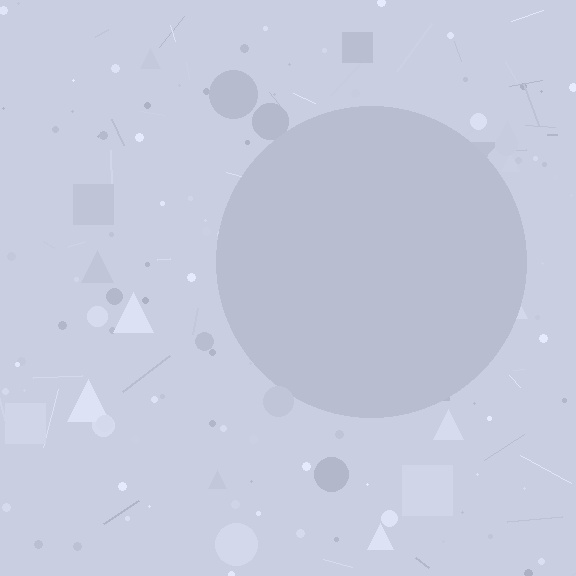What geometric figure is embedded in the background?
A circle is embedded in the background.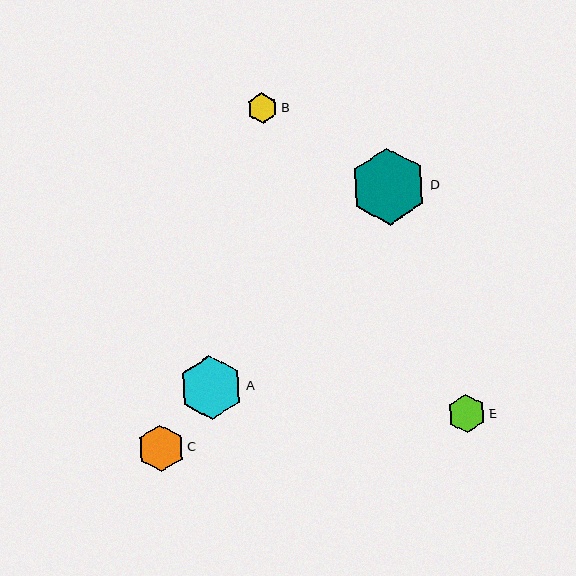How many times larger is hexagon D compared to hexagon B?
Hexagon D is approximately 2.5 times the size of hexagon B.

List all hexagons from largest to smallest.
From largest to smallest: D, A, C, E, B.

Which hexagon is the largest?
Hexagon D is the largest with a size of approximately 77 pixels.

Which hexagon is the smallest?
Hexagon B is the smallest with a size of approximately 31 pixels.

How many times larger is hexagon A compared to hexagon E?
Hexagon A is approximately 1.6 times the size of hexagon E.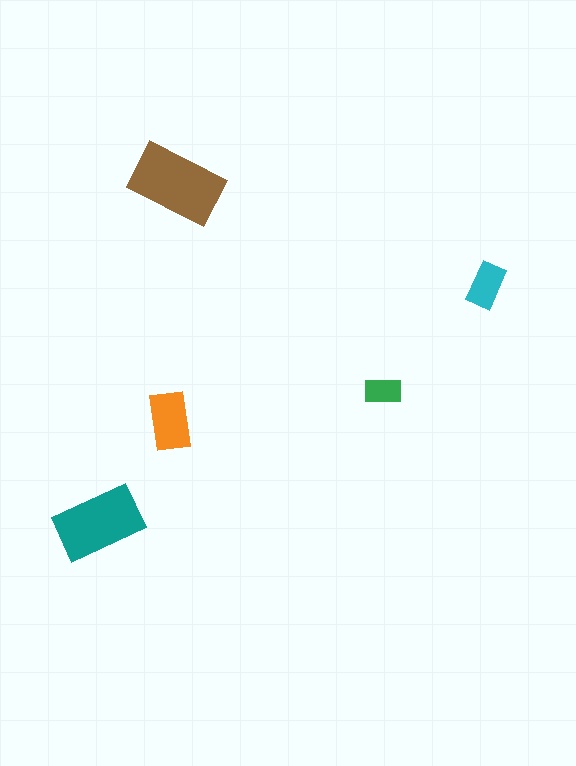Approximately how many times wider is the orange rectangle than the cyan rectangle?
About 1.5 times wider.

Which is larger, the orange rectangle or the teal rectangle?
The teal one.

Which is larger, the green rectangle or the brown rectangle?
The brown one.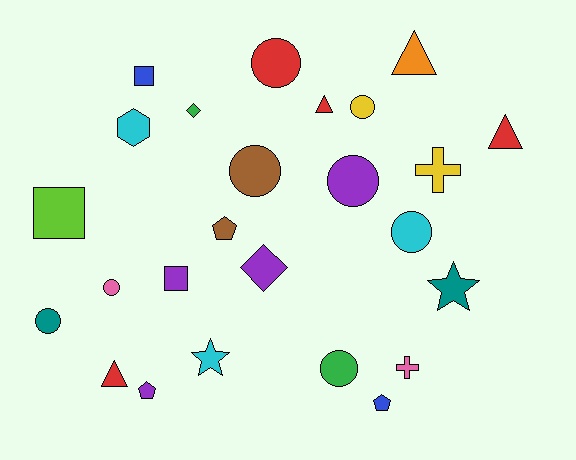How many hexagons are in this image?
There is 1 hexagon.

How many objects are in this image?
There are 25 objects.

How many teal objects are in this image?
There are 2 teal objects.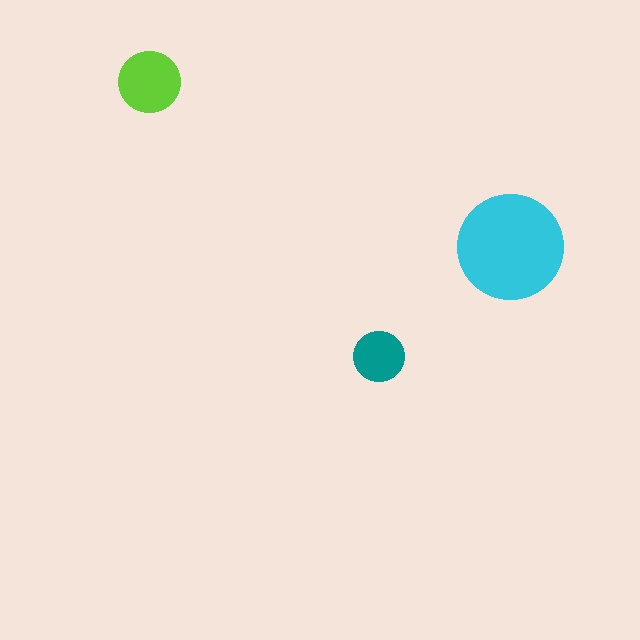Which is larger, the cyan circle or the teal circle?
The cyan one.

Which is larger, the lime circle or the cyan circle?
The cyan one.